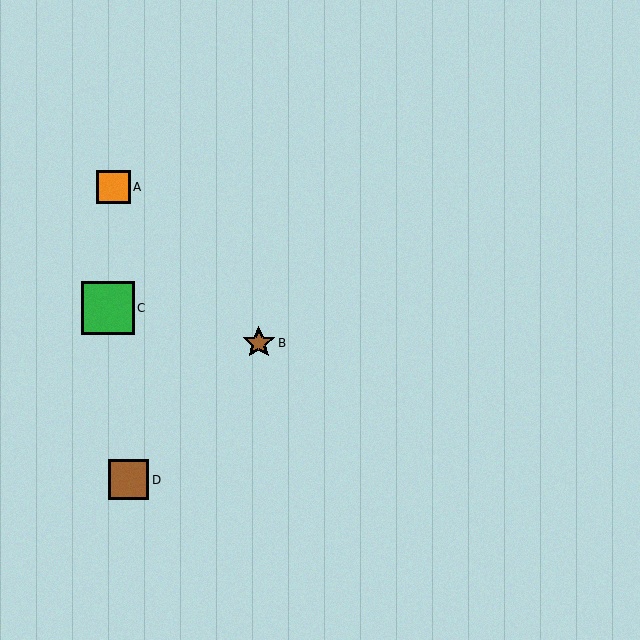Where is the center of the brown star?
The center of the brown star is at (259, 343).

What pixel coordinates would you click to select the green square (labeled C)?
Click at (108, 308) to select the green square C.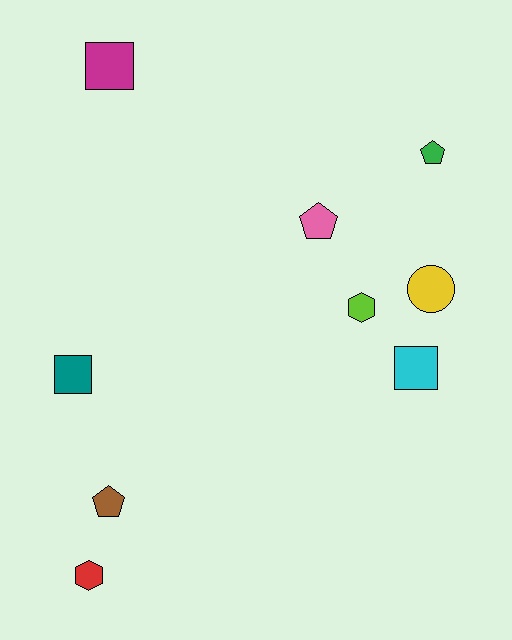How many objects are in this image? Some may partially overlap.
There are 9 objects.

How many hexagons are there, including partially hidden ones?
There are 2 hexagons.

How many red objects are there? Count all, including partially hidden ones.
There is 1 red object.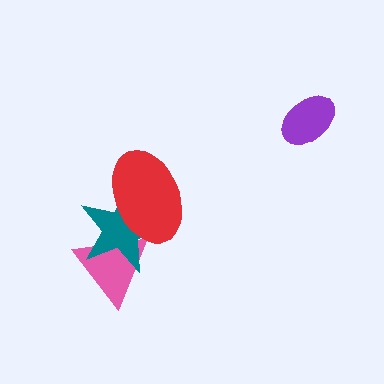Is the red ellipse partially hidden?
No, no other shape covers it.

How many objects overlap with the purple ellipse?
0 objects overlap with the purple ellipse.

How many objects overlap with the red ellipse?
2 objects overlap with the red ellipse.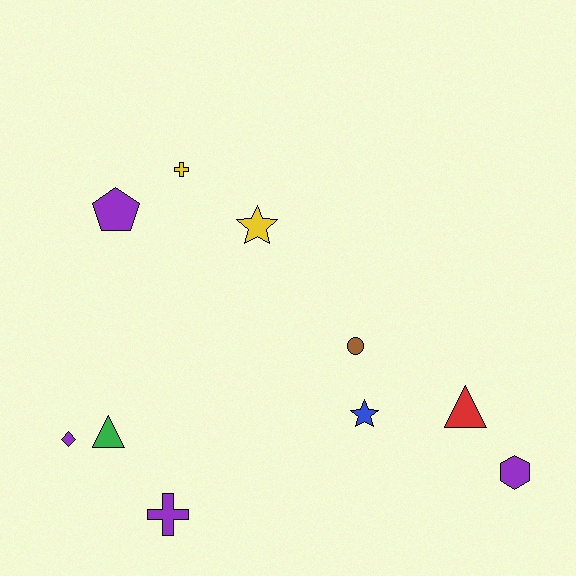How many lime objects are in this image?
There are no lime objects.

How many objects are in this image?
There are 10 objects.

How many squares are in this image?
There are no squares.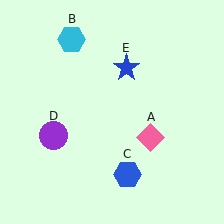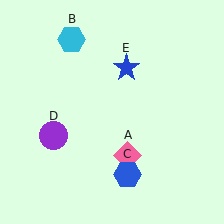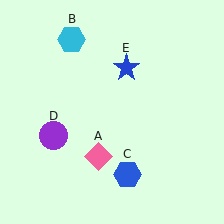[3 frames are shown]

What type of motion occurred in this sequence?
The pink diamond (object A) rotated clockwise around the center of the scene.